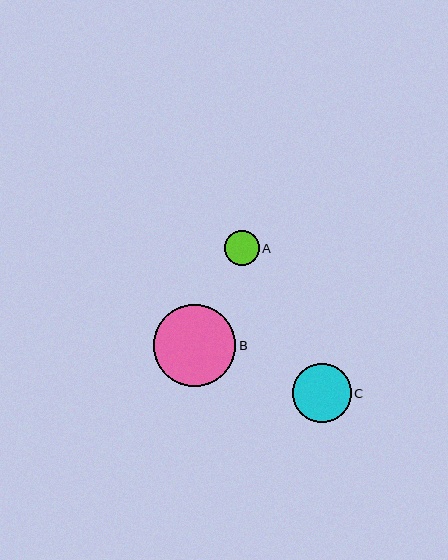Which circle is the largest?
Circle B is the largest with a size of approximately 82 pixels.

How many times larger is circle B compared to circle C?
Circle B is approximately 1.4 times the size of circle C.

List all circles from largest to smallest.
From largest to smallest: B, C, A.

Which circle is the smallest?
Circle A is the smallest with a size of approximately 34 pixels.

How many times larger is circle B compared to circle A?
Circle B is approximately 2.4 times the size of circle A.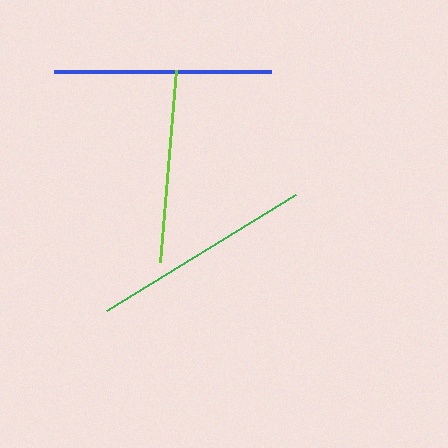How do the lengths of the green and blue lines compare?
The green and blue lines are approximately the same length.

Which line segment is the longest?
The green line is the longest at approximately 222 pixels.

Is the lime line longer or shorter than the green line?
The green line is longer than the lime line.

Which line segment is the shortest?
The lime line is the shortest at approximately 192 pixels.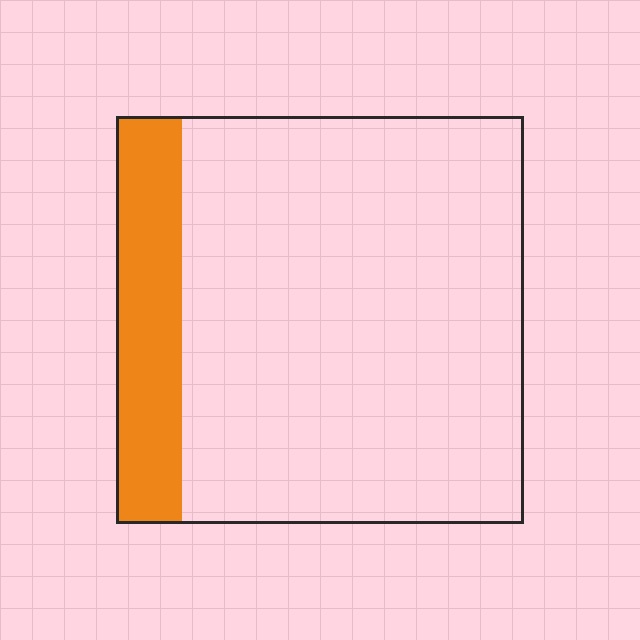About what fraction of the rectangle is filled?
About one sixth (1/6).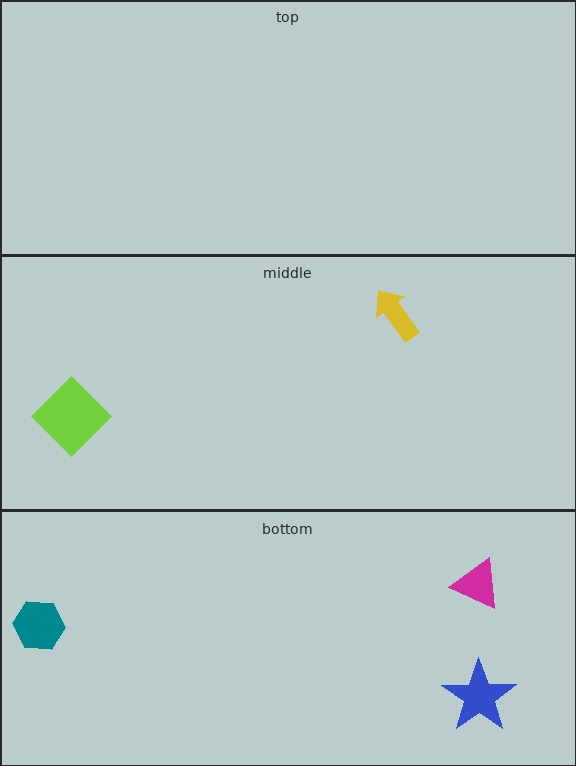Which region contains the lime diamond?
The middle region.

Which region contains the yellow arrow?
The middle region.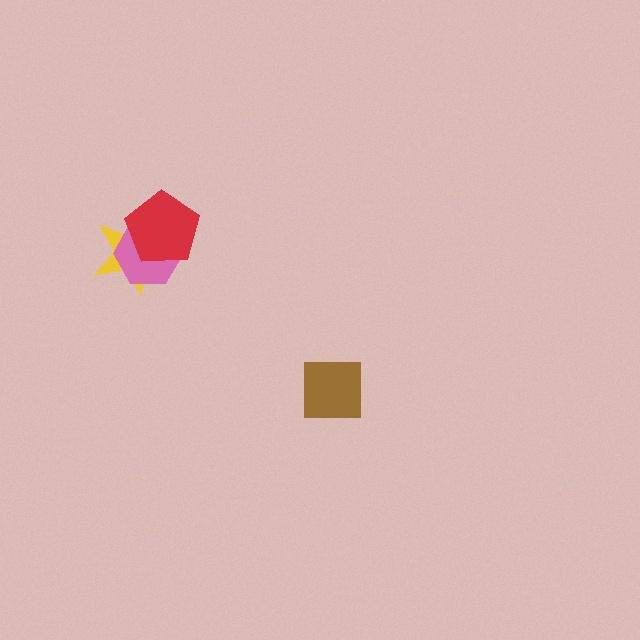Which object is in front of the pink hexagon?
The red pentagon is in front of the pink hexagon.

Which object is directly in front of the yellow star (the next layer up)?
The pink hexagon is directly in front of the yellow star.